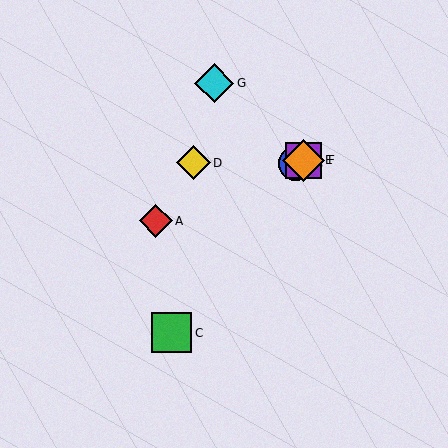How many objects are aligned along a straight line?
4 objects (A, B, E, F) are aligned along a straight line.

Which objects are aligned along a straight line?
Objects A, B, E, F are aligned along a straight line.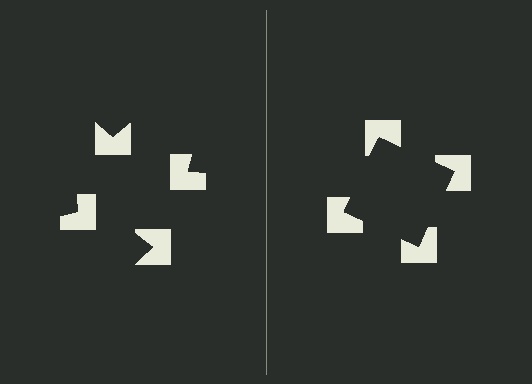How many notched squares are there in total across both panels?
8 — 4 on each side.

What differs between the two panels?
The notched squares are positioned identically on both sides; only the wedge orientations differ. On the right they align to a square; on the left they are misaligned.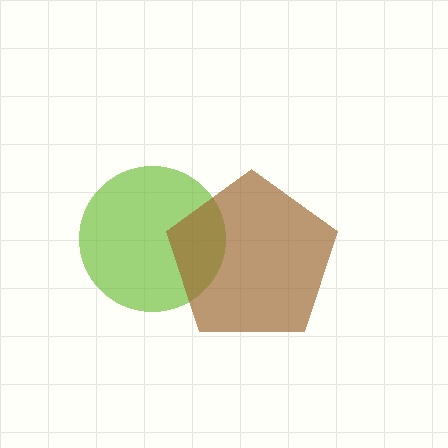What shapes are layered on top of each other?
The layered shapes are: a lime circle, a brown pentagon.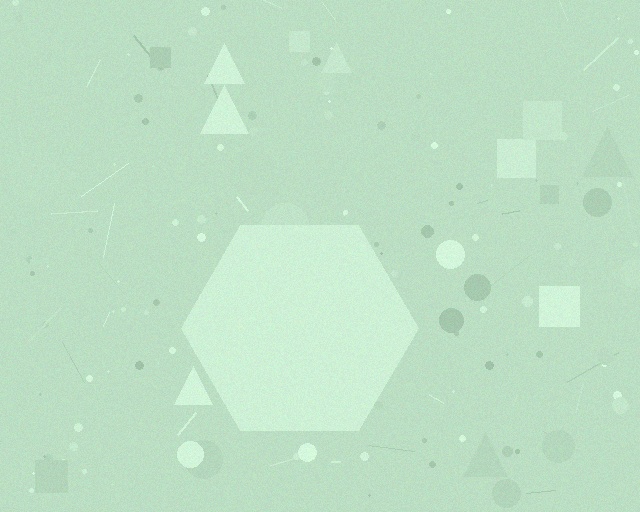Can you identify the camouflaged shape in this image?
The camouflaged shape is a hexagon.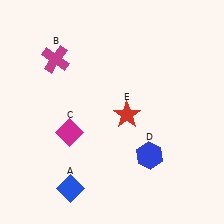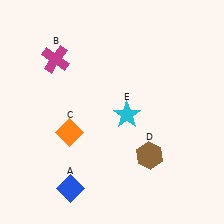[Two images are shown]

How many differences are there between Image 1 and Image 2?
There are 3 differences between the two images.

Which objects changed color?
C changed from magenta to orange. D changed from blue to brown. E changed from red to cyan.